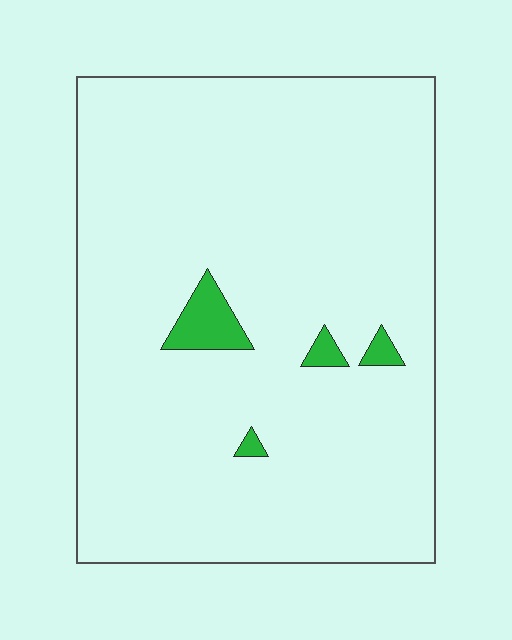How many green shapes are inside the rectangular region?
4.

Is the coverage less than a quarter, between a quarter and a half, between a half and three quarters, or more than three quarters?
Less than a quarter.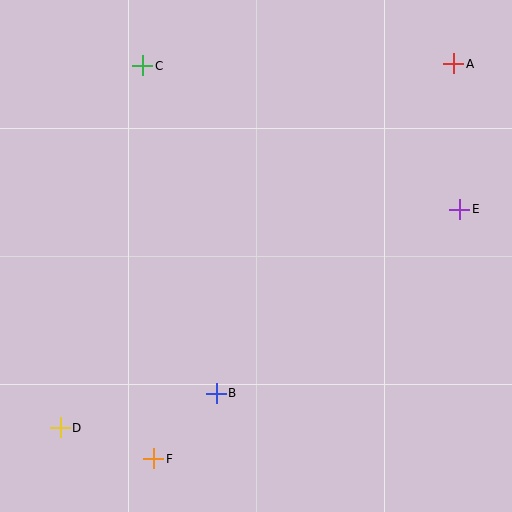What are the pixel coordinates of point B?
Point B is at (216, 393).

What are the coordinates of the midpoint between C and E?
The midpoint between C and E is at (301, 138).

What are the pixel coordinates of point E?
Point E is at (460, 209).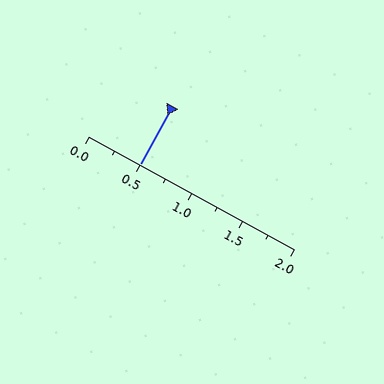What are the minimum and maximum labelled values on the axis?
The axis runs from 0.0 to 2.0.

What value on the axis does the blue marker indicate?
The marker indicates approximately 0.5.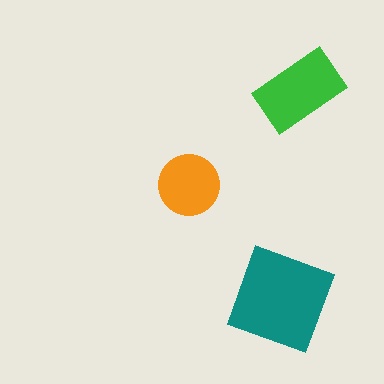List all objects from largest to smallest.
The teal square, the green rectangle, the orange circle.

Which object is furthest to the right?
The green rectangle is rightmost.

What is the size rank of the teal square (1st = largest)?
1st.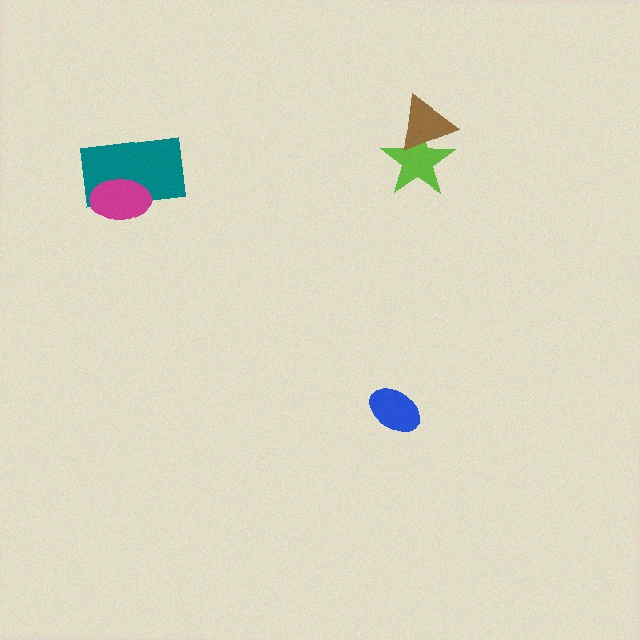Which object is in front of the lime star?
The brown triangle is in front of the lime star.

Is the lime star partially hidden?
Yes, it is partially covered by another shape.